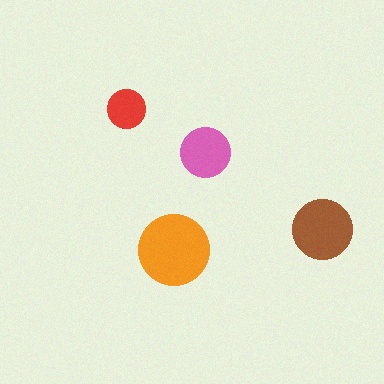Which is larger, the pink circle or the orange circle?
The orange one.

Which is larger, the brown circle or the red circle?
The brown one.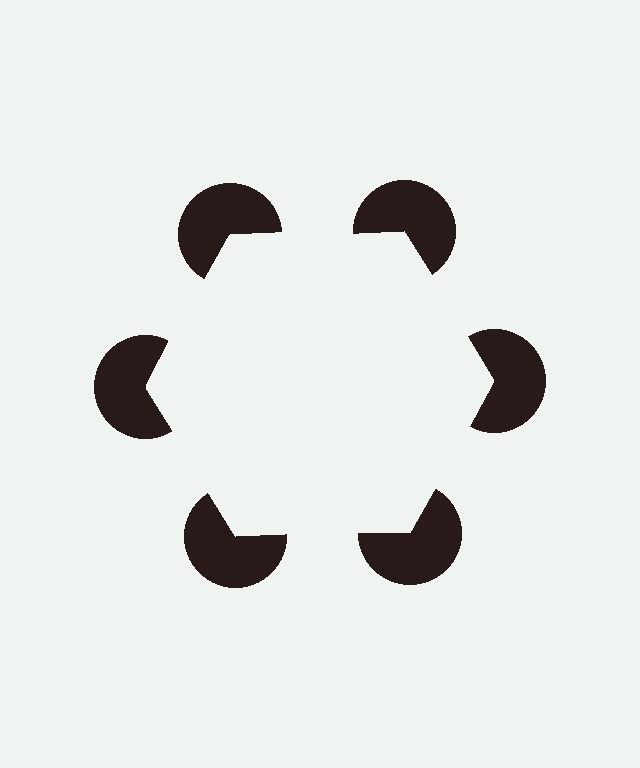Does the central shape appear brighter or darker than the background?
It typically appears slightly brighter than the background, even though no actual brightness change is drawn.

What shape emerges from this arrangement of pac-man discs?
An illusory hexagon — its edges are inferred from the aligned wedge cuts in the pac-man discs, not physically drawn.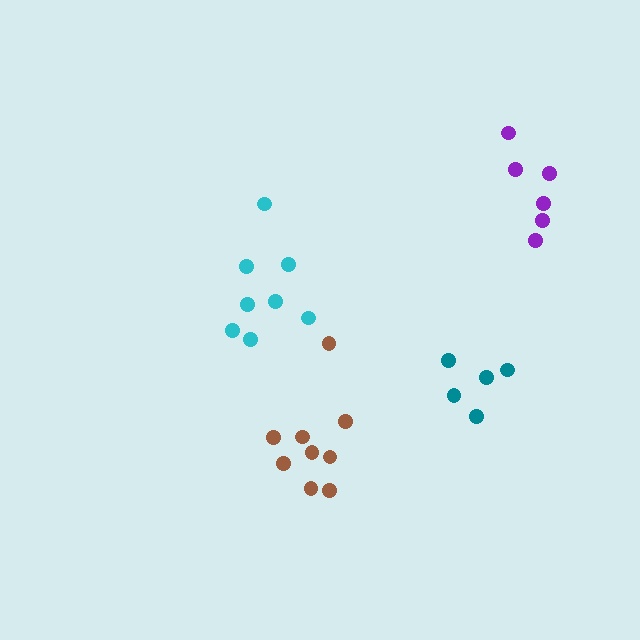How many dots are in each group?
Group 1: 9 dots, Group 2: 6 dots, Group 3: 8 dots, Group 4: 5 dots (28 total).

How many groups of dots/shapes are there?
There are 4 groups.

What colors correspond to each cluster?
The clusters are colored: brown, purple, cyan, teal.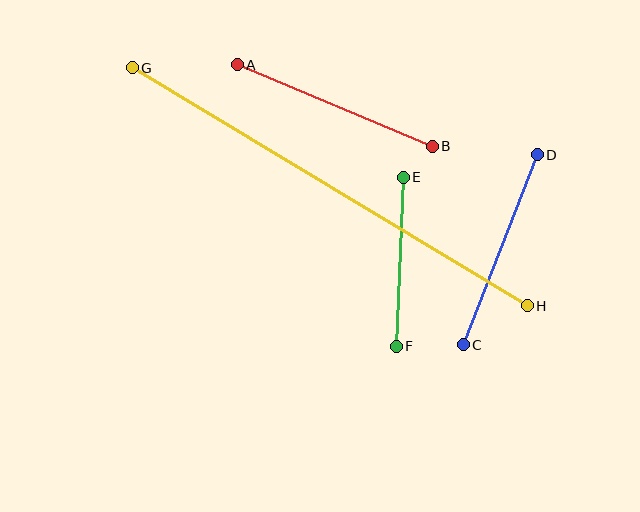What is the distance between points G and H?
The distance is approximately 461 pixels.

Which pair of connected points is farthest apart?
Points G and H are farthest apart.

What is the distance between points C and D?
The distance is approximately 204 pixels.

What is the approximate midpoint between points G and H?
The midpoint is at approximately (330, 187) pixels.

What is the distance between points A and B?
The distance is approximately 211 pixels.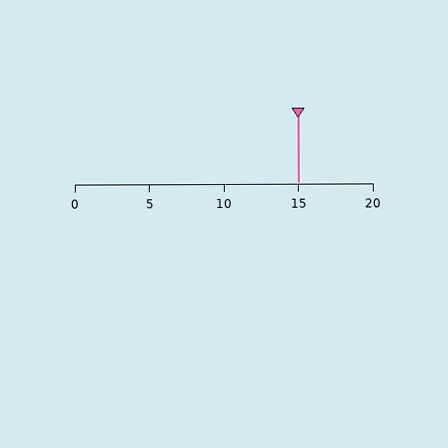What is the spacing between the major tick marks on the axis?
The major ticks are spaced 5 apart.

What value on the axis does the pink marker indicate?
The marker indicates approximately 15.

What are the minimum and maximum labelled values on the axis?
The axis runs from 0 to 20.